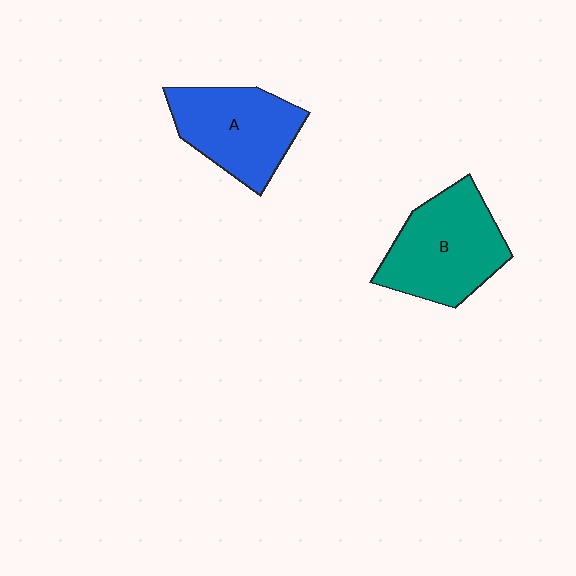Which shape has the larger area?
Shape B (teal).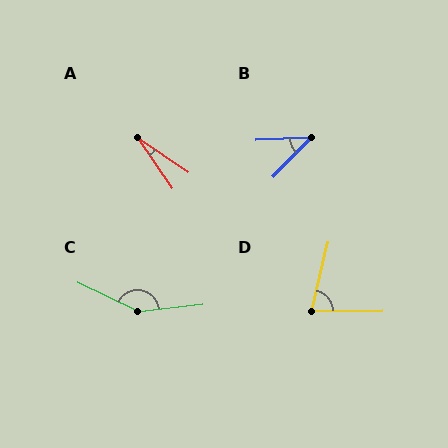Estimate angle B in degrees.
Approximately 44 degrees.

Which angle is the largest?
C, at approximately 148 degrees.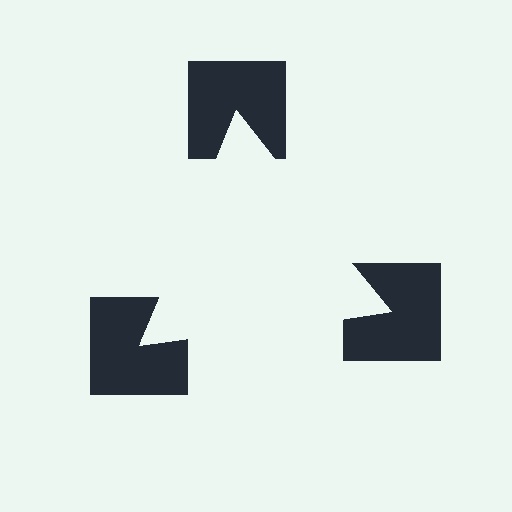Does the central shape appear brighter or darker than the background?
It typically appears slightly brighter than the background, even though no actual brightness change is drawn.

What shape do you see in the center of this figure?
An illusory triangle — its edges are inferred from the aligned wedge cuts in the notched squares, not physically drawn.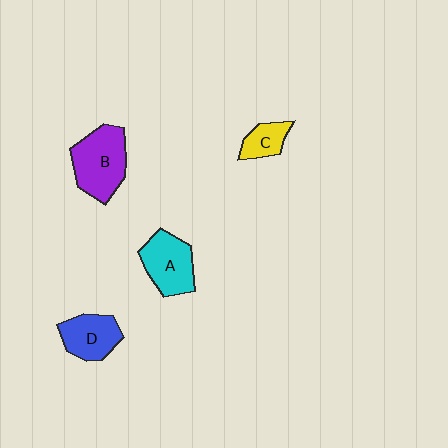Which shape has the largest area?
Shape B (purple).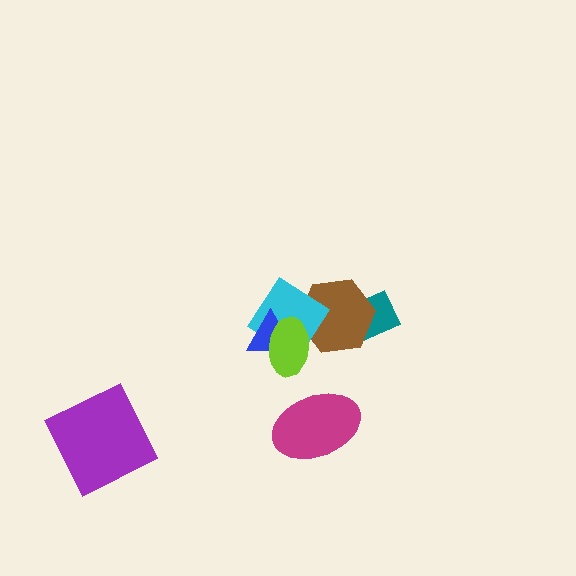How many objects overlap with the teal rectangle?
1 object overlaps with the teal rectangle.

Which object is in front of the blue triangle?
The lime ellipse is in front of the blue triangle.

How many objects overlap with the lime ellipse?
3 objects overlap with the lime ellipse.